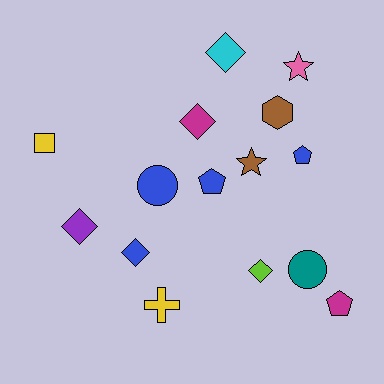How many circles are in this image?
There are 2 circles.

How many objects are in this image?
There are 15 objects.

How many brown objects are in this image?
There are 2 brown objects.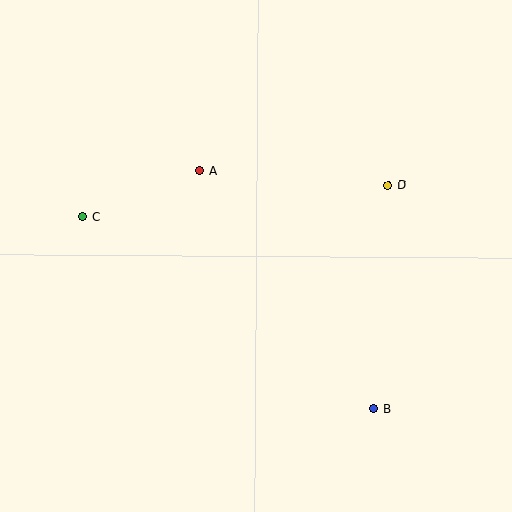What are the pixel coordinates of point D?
Point D is at (388, 185).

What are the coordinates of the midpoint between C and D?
The midpoint between C and D is at (236, 201).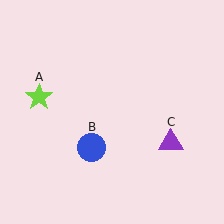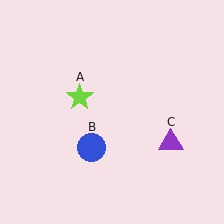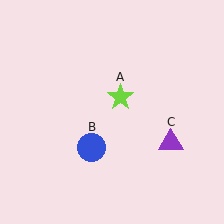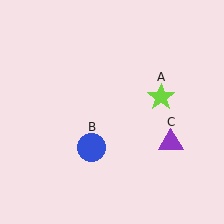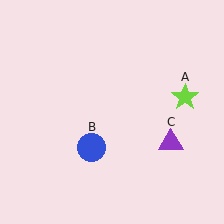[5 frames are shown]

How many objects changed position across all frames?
1 object changed position: lime star (object A).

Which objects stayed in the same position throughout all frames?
Blue circle (object B) and purple triangle (object C) remained stationary.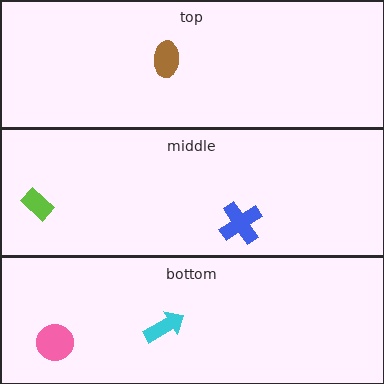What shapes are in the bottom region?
The cyan arrow, the pink circle.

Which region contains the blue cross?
The middle region.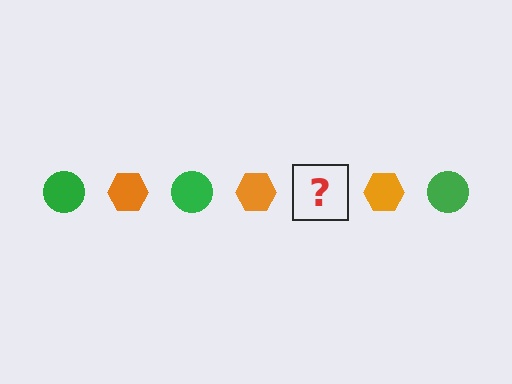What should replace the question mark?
The question mark should be replaced with a green circle.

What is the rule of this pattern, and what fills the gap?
The rule is that the pattern alternates between green circle and orange hexagon. The gap should be filled with a green circle.